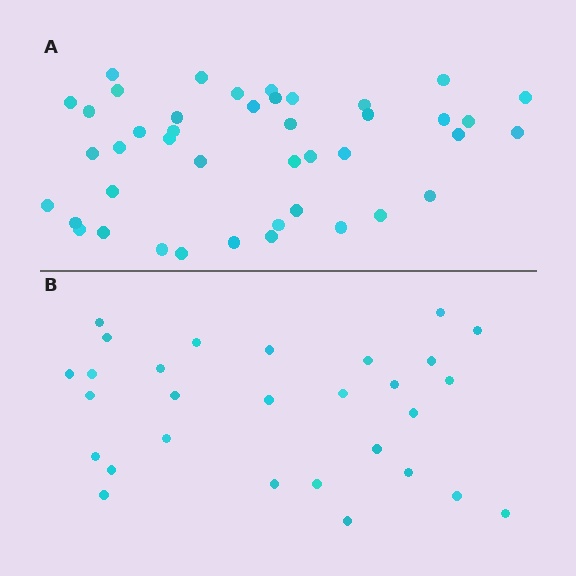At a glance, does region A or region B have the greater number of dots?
Region A (the top region) has more dots.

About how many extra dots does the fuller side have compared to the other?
Region A has approximately 15 more dots than region B.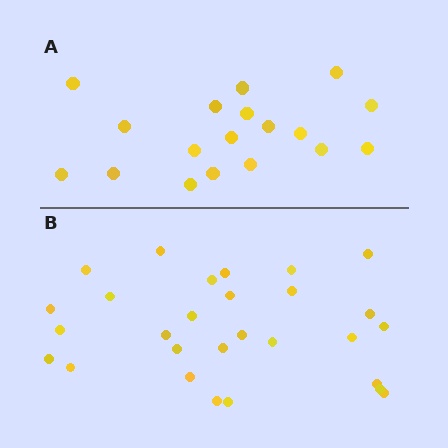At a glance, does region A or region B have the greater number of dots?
Region B (the bottom region) has more dots.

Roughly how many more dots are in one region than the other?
Region B has roughly 10 or so more dots than region A.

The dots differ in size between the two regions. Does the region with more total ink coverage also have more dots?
No. Region A has more total ink coverage because its dots are larger, but region B actually contains more individual dots. Total area can be misleading — the number of items is what matters here.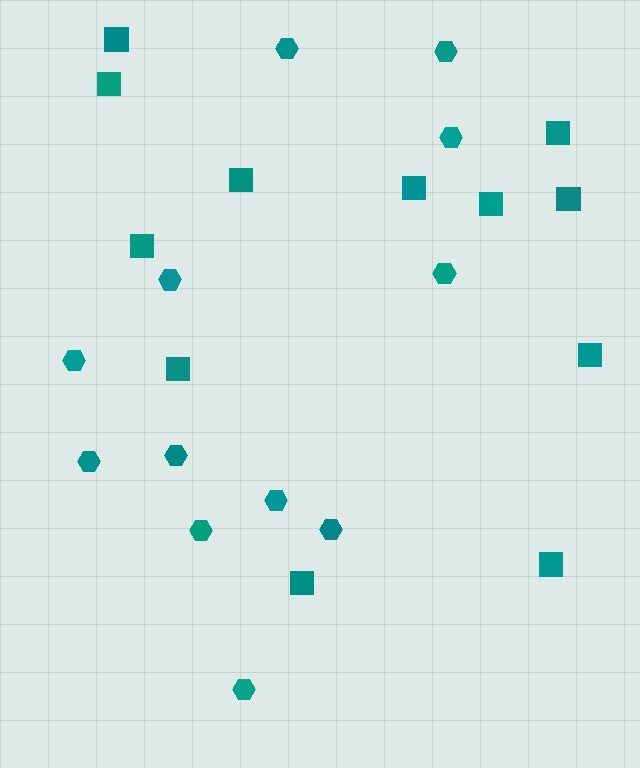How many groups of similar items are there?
There are 2 groups: one group of squares (12) and one group of hexagons (12).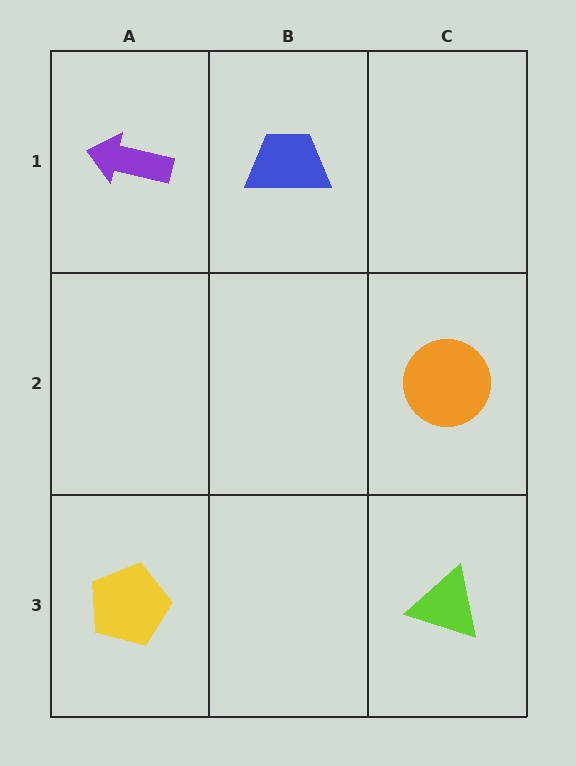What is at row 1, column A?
A purple arrow.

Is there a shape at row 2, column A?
No, that cell is empty.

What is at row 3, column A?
A yellow pentagon.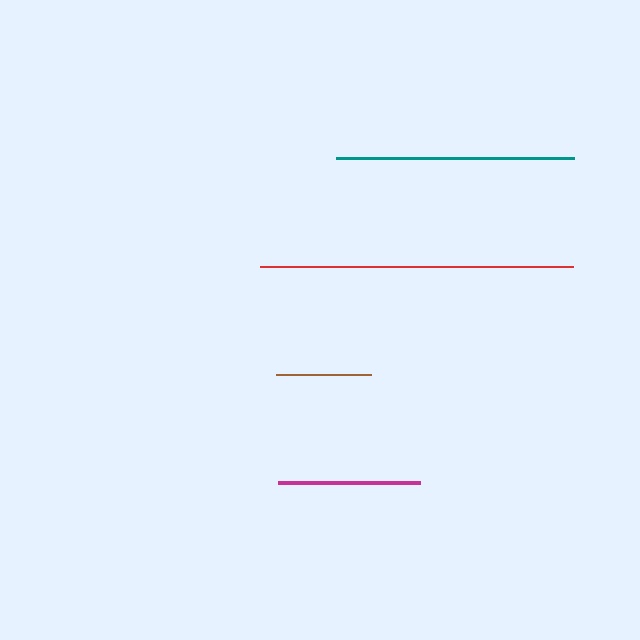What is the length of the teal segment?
The teal segment is approximately 238 pixels long.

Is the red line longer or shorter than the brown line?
The red line is longer than the brown line.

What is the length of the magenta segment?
The magenta segment is approximately 143 pixels long.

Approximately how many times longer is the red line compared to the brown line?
The red line is approximately 3.3 times the length of the brown line.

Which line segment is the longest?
The red line is the longest at approximately 313 pixels.